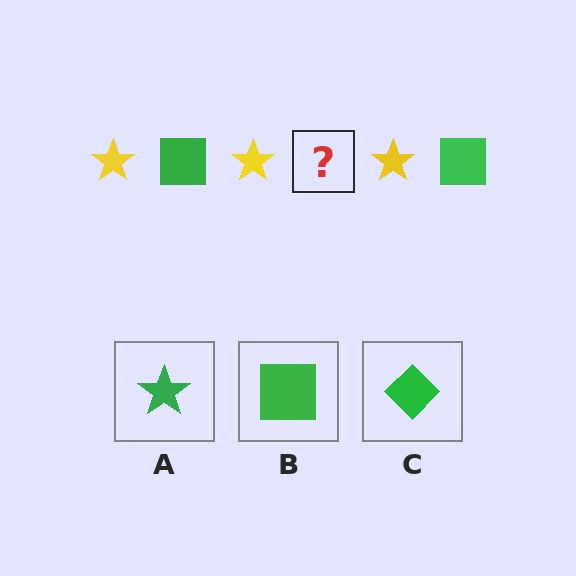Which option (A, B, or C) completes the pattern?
B.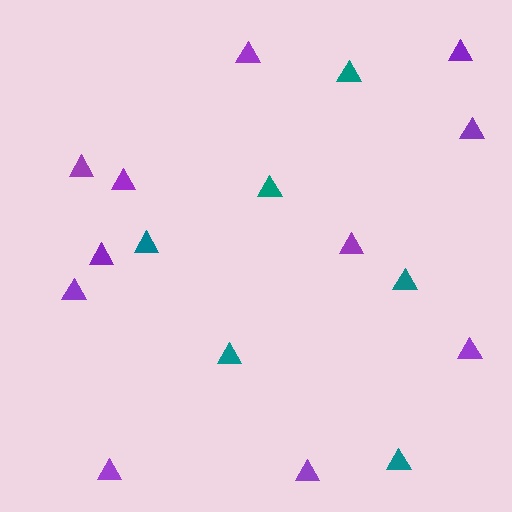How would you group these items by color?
There are 2 groups: one group of purple triangles (11) and one group of teal triangles (6).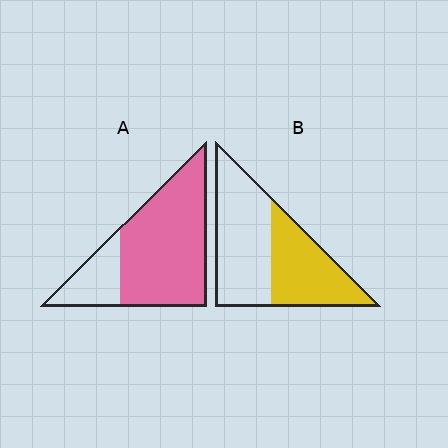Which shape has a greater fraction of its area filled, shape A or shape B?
Shape A.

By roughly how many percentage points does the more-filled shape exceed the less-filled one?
By roughly 35 percentage points (A over B).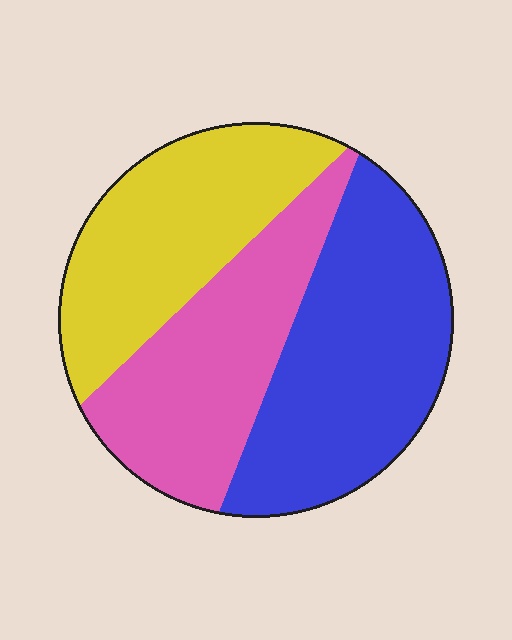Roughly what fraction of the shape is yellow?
Yellow takes up between a quarter and a half of the shape.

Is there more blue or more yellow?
Blue.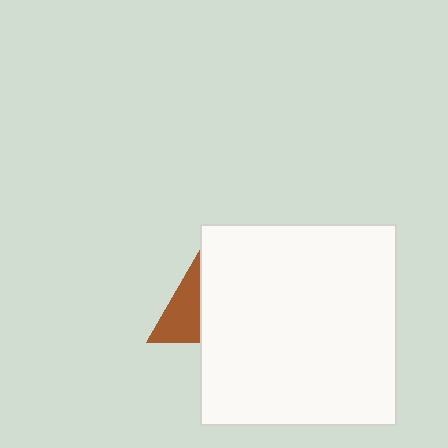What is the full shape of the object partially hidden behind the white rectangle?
The partially hidden object is a brown triangle.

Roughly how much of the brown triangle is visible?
A small part of it is visible (roughly 36%).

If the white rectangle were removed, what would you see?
You would see the complete brown triangle.